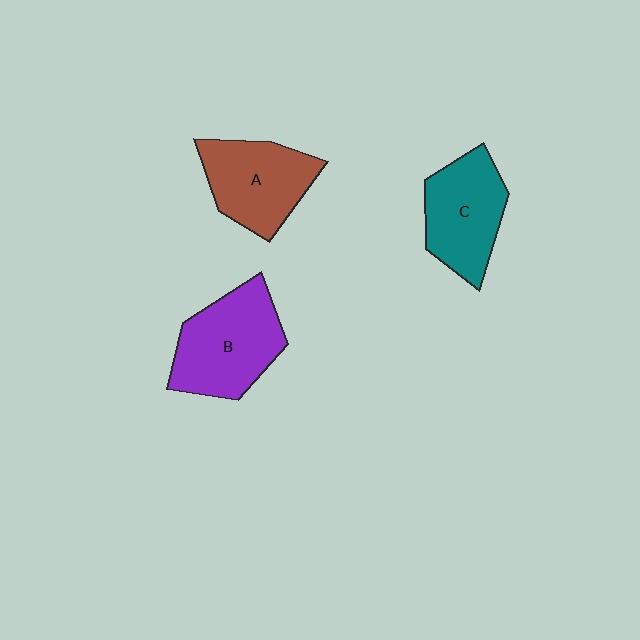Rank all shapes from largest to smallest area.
From largest to smallest: B (purple), C (teal), A (brown).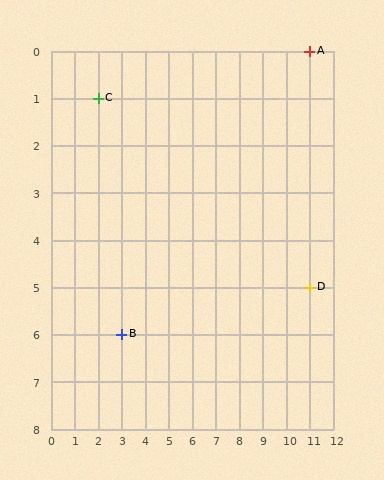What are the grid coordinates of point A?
Point A is at grid coordinates (11, 0).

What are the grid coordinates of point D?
Point D is at grid coordinates (11, 5).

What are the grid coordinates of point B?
Point B is at grid coordinates (3, 6).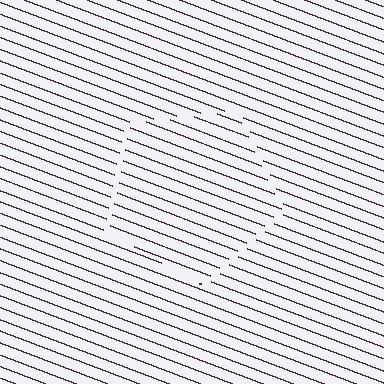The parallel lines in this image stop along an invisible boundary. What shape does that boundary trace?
An illusory pentagon. The interior of the shape contains the same grating, shifted by half a period — the contour is defined by the phase discontinuity where line-ends from the inner and outer gratings abut.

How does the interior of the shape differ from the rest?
The interior of the shape contains the same grating, shifted by half a period — the contour is defined by the phase discontinuity where line-ends from the inner and outer gratings abut.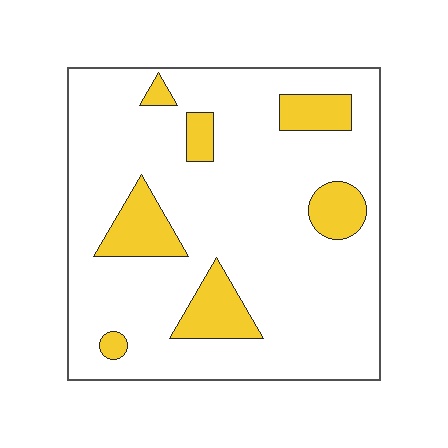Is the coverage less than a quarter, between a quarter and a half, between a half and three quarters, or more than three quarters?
Less than a quarter.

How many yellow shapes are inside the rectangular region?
7.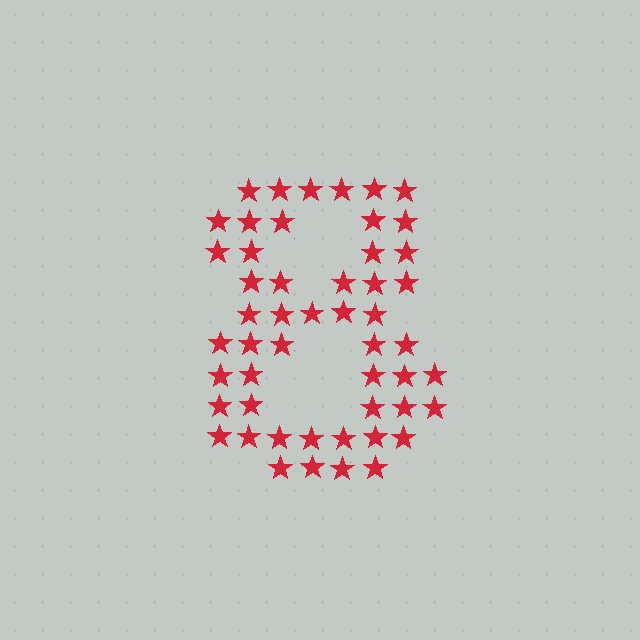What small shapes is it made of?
It is made of small stars.